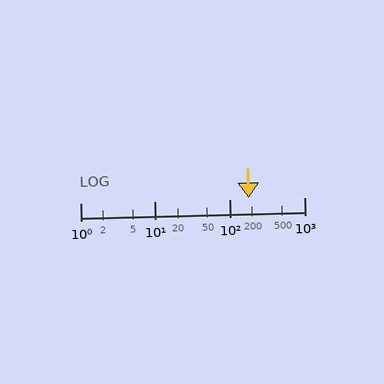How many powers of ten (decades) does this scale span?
The scale spans 3 decades, from 1 to 1000.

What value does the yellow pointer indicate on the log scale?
The pointer indicates approximately 180.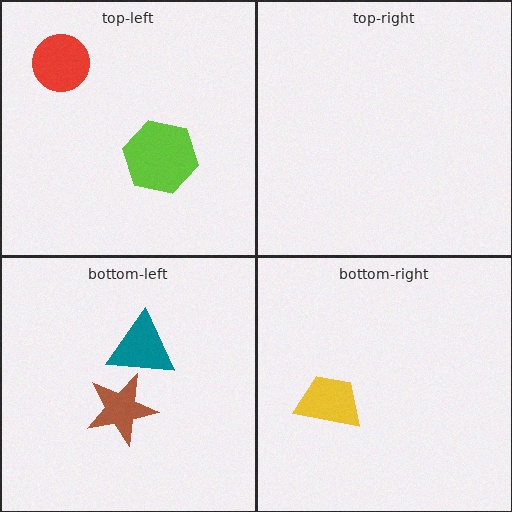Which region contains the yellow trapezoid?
The bottom-right region.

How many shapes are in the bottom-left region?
2.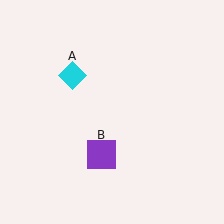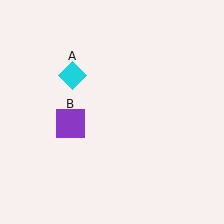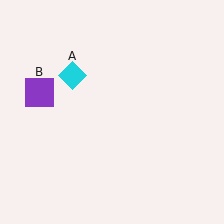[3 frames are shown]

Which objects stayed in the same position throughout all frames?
Cyan diamond (object A) remained stationary.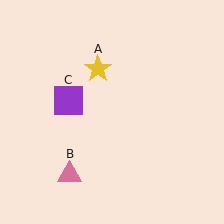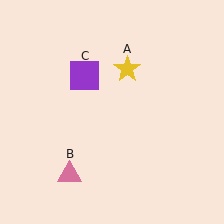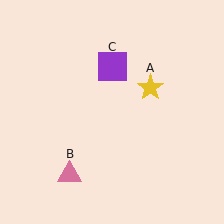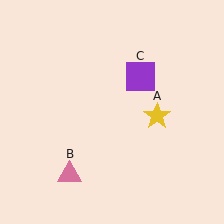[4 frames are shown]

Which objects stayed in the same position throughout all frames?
Pink triangle (object B) remained stationary.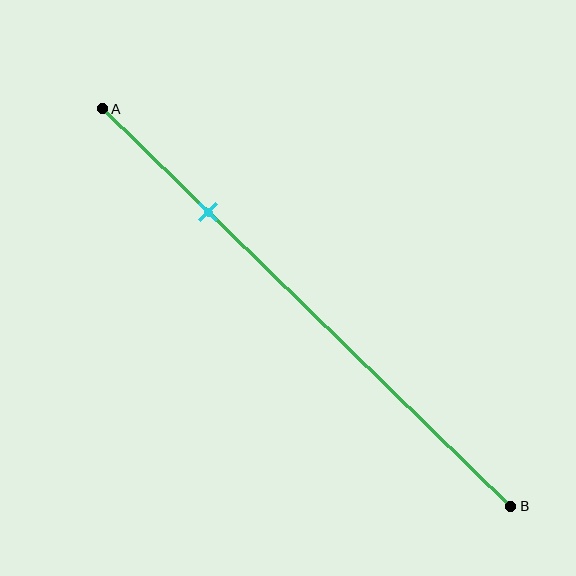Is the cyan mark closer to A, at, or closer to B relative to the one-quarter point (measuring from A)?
The cyan mark is approximately at the one-quarter point of segment AB.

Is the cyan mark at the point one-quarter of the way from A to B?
Yes, the mark is approximately at the one-quarter point.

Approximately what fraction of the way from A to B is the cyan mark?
The cyan mark is approximately 25% of the way from A to B.